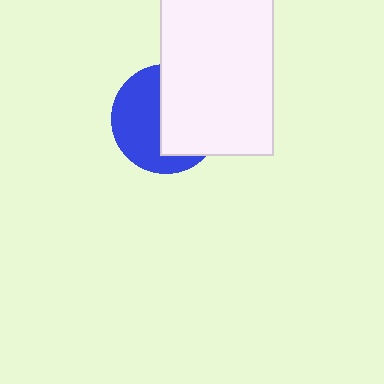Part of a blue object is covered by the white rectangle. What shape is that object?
It is a circle.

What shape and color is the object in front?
The object in front is a white rectangle.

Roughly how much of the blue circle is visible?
About half of it is visible (roughly 49%).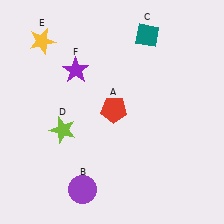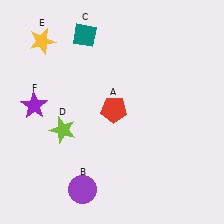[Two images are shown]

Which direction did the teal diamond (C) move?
The teal diamond (C) moved left.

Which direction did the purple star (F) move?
The purple star (F) moved left.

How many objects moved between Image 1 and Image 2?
2 objects moved between the two images.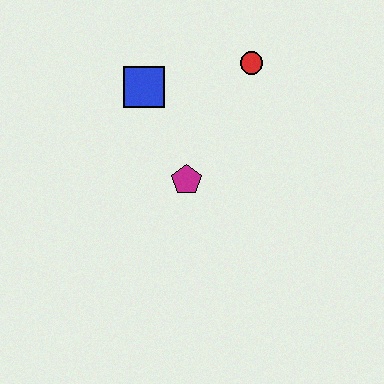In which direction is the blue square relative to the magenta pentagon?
The blue square is above the magenta pentagon.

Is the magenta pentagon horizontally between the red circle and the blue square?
Yes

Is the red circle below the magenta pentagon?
No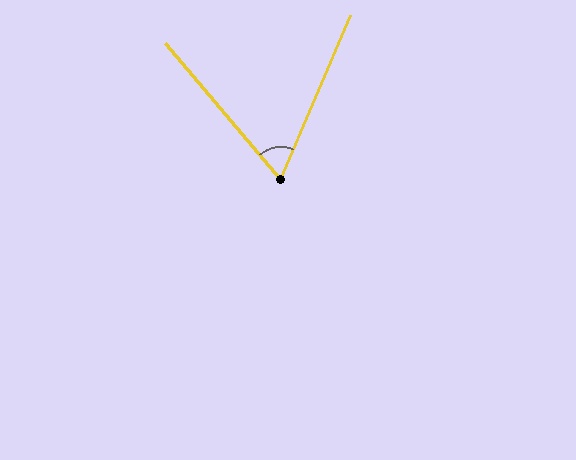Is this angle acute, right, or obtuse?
It is acute.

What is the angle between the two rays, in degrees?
Approximately 63 degrees.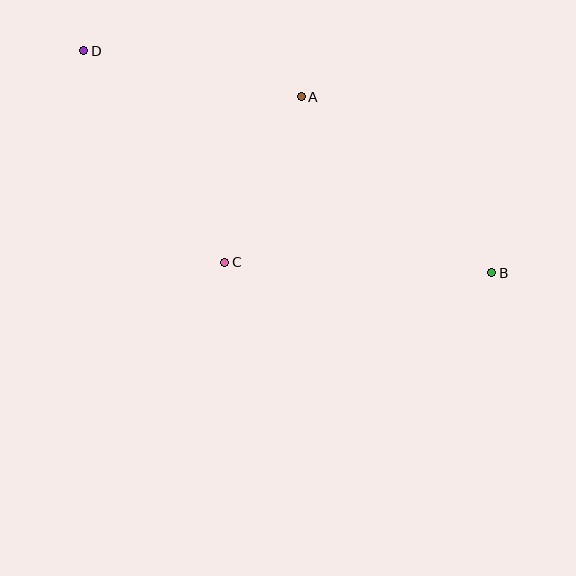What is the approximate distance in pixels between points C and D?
The distance between C and D is approximately 254 pixels.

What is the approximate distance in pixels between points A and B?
The distance between A and B is approximately 259 pixels.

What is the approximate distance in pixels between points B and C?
The distance between B and C is approximately 267 pixels.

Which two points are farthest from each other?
Points B and D are farthest from each other.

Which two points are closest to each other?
Points A and C are closest to each other.